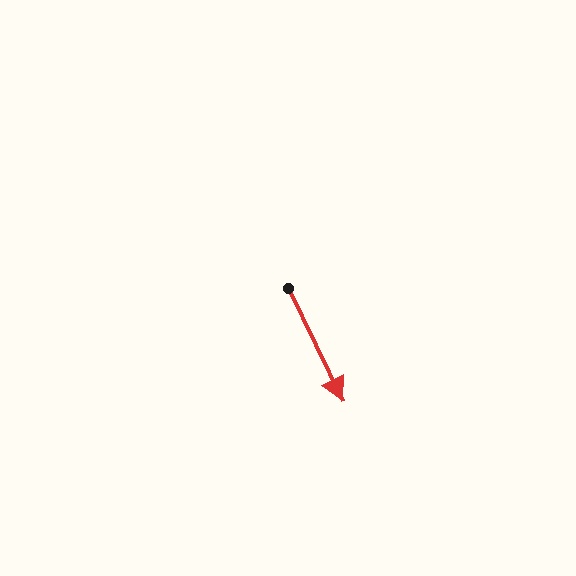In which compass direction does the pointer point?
Southeast.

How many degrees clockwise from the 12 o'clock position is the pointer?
Approximately 154 degrees.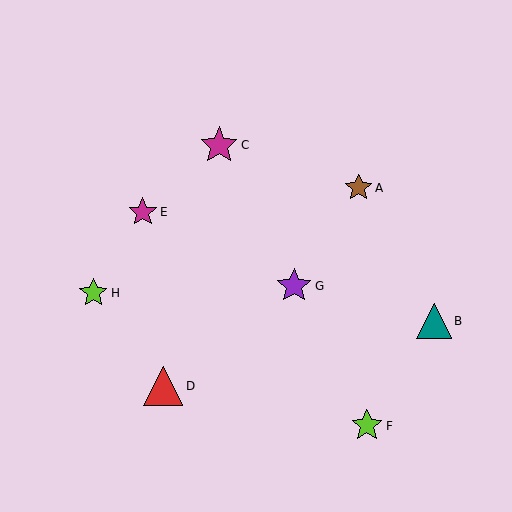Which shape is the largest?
The red triangle (labeled D) is the largest.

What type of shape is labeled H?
Shape H is a lime star.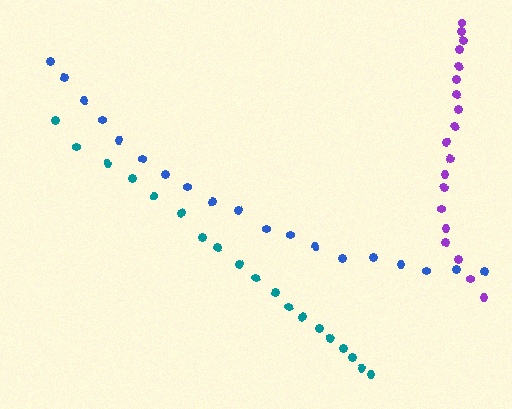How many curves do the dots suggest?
There are 3 distinct paths.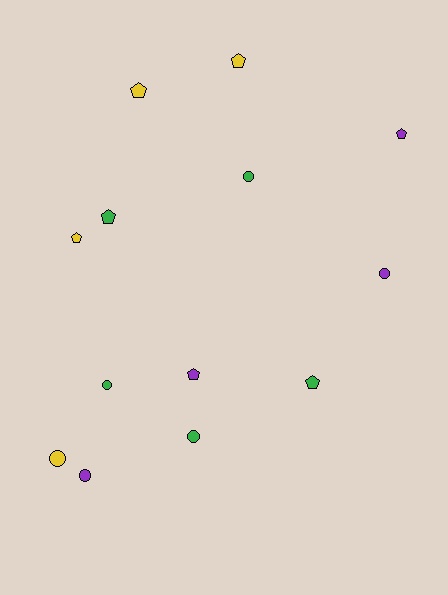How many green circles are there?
There are 3 green circles.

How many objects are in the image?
There are 13 objects.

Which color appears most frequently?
Green, with 5 objects.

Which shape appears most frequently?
Pentagon, with 7 objects.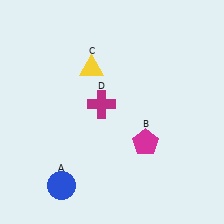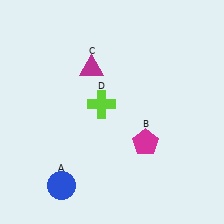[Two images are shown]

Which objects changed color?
C changed from yellow to magenta. D changed from magenta to lime.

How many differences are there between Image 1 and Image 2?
There are 2 differences between the two images.